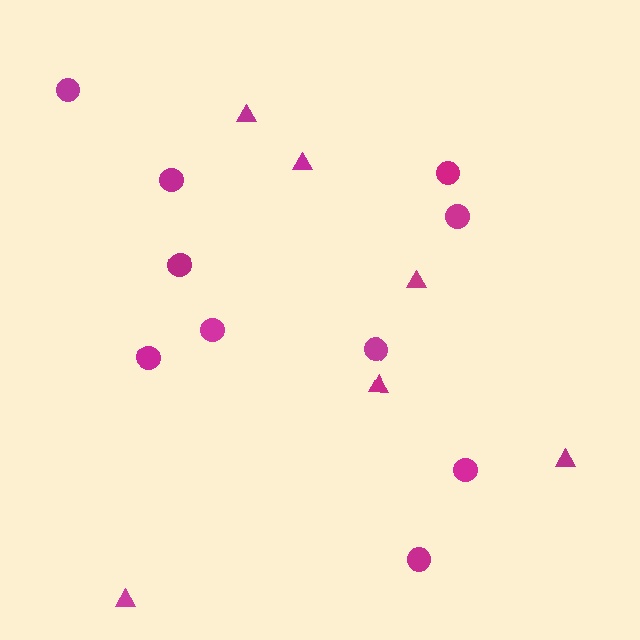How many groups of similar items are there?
There are 2 groups: one group of triangles (6) and one group of circles (10).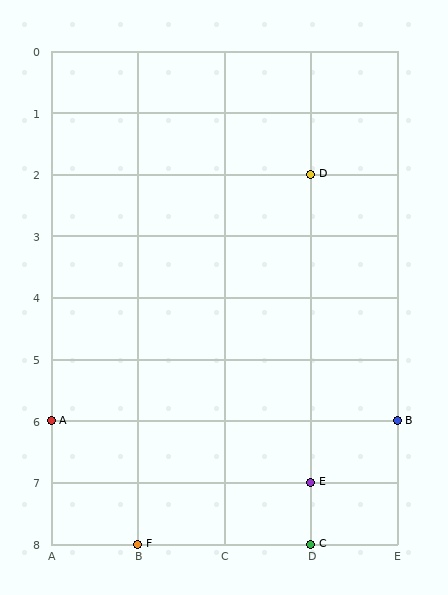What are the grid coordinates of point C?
Point C is at grid coordinates (D, 8).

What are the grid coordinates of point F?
Point F is at grid coordinates (B, 8).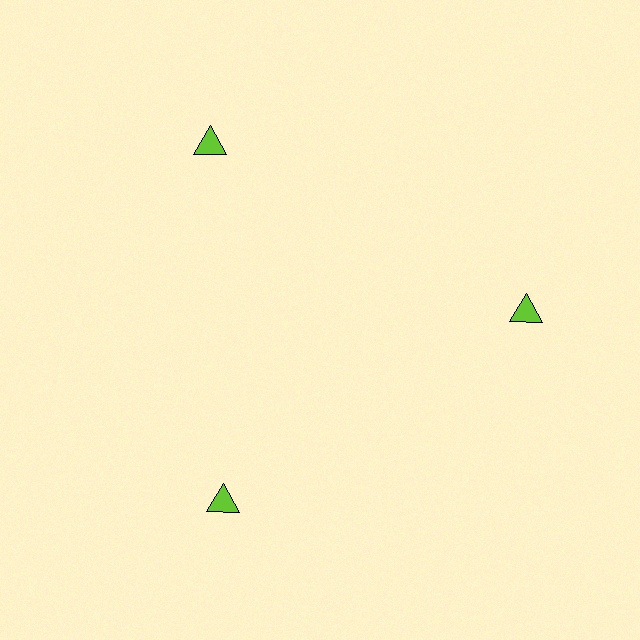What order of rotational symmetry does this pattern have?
This pattern has 3-fold rotational symmetry.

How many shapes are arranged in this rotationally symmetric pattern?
There are 3 shapes, arranged in 3 groups of 1.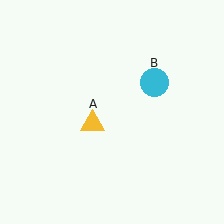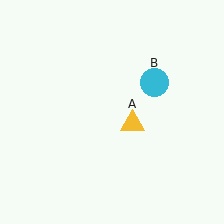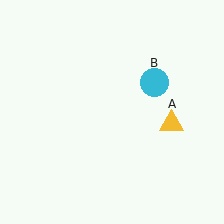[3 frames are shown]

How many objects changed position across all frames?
1 object changed position: yellow triangle (object A).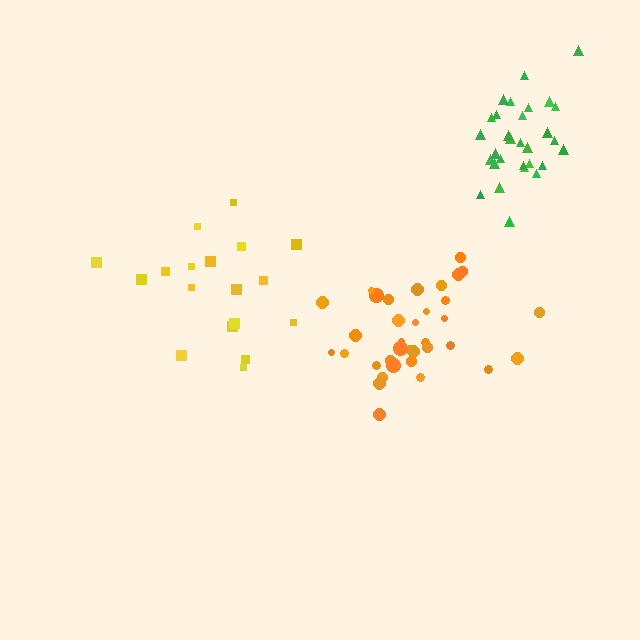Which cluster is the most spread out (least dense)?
Yellow.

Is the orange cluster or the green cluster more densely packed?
Green.